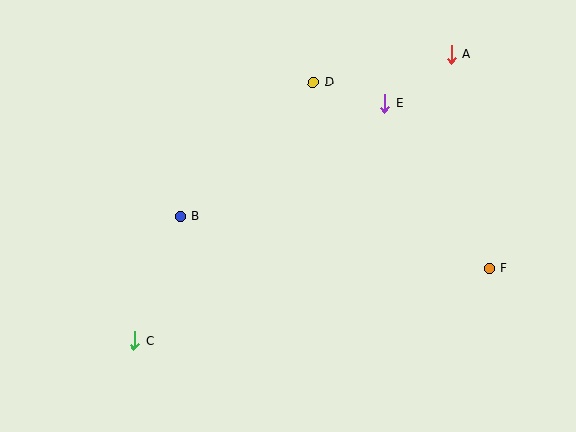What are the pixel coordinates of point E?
Point E is at (385, 103).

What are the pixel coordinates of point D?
Point D is at (313, 83).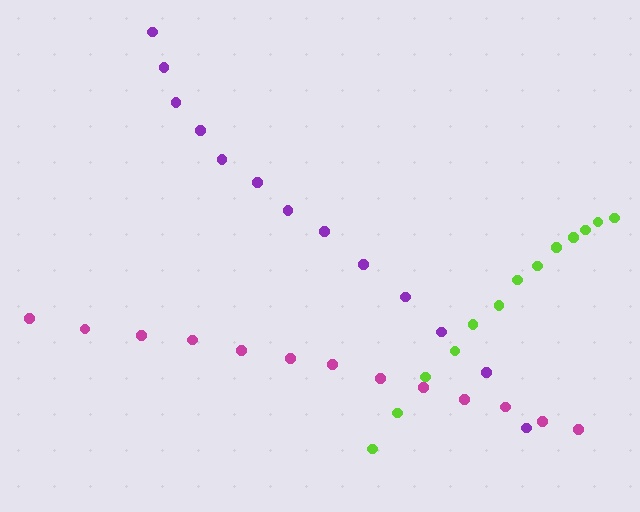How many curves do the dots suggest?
There are 3 distinct paths.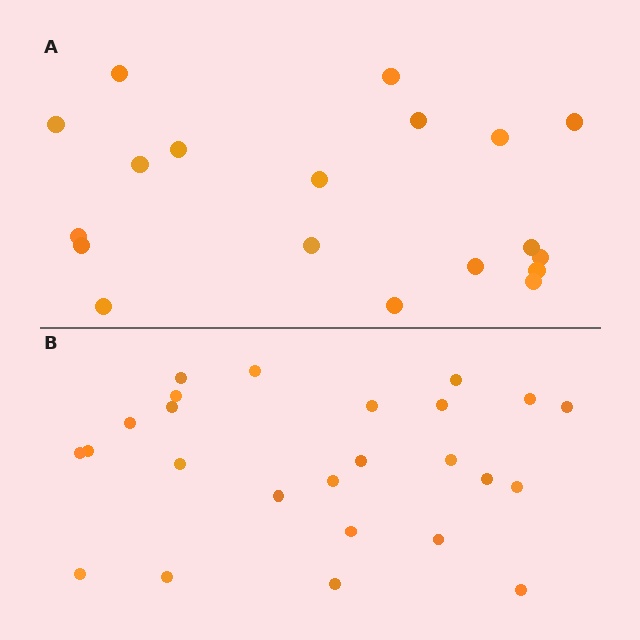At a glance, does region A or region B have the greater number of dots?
Region B (the bottom region) has more dots.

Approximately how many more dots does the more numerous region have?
Region B has about 6 more dots than region A.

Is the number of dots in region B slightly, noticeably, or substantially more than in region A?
Region B has noticeably more, but not dramatically so. The ratio is roughly 1.3 to 1.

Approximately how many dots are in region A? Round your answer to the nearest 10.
About 20 dots. (The exact count is 19, which rounds to 20.)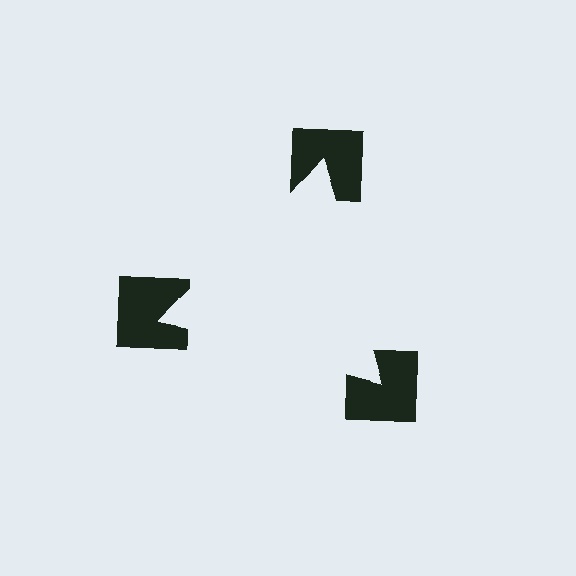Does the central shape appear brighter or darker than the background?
It typically appears slightly brighter than the background, even though no actual brightness change is drawn.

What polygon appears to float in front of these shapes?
An illusory triangle — its edges are inferred from the aligned wedge cuts in the notched squares, not physically drawn.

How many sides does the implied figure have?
3 sides.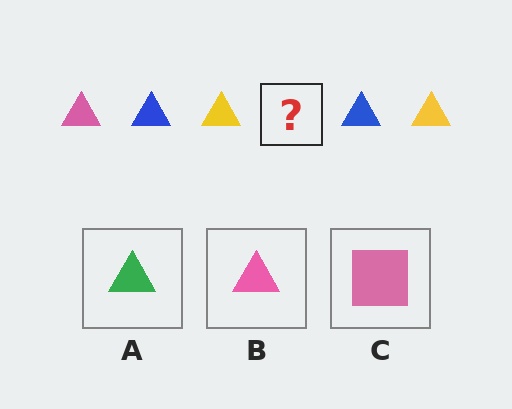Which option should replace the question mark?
Option B.